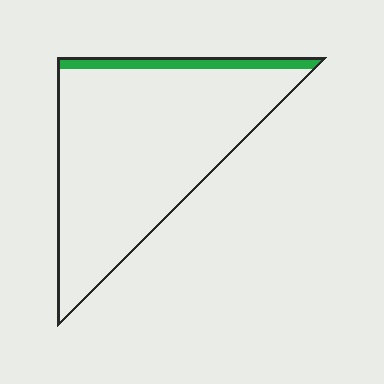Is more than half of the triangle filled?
No.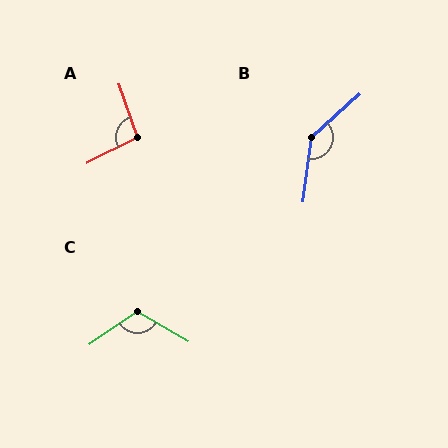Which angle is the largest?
B, at approximately 140 degrees.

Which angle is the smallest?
A, at approximately 98 degrees.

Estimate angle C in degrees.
Approximately 115 degrees.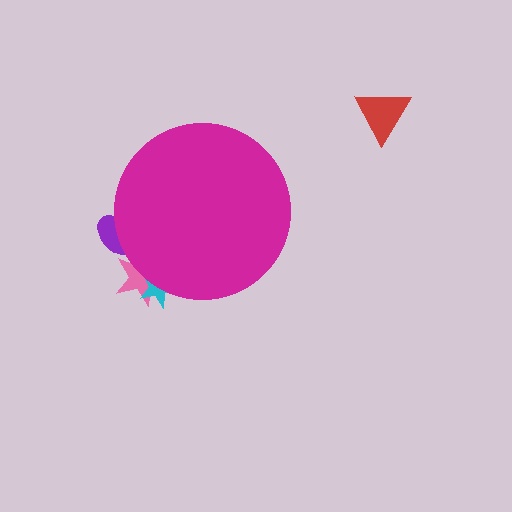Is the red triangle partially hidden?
No, the red triangle is fully visible.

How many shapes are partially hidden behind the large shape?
3 shapes are partially hidden.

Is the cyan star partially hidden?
Yes, the cyan star is partially hidden behind the magenta circle.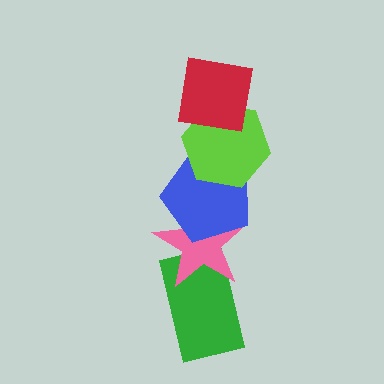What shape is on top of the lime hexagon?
The red square is on top of the lime hexagon.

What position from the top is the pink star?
The pink star is 4th from the top.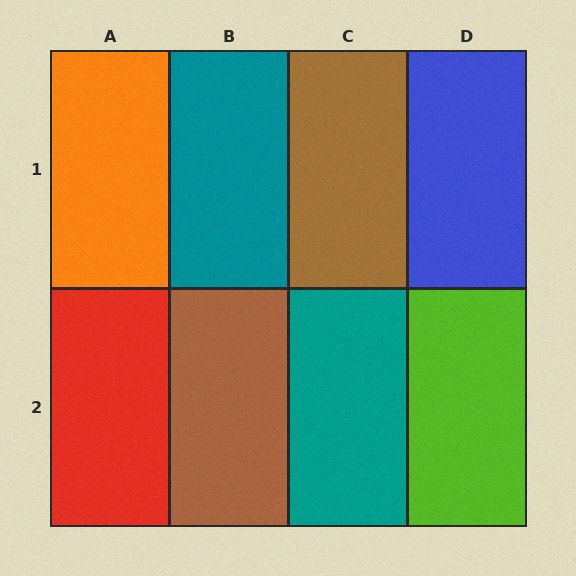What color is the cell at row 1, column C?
Brown.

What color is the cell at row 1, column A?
Orange.